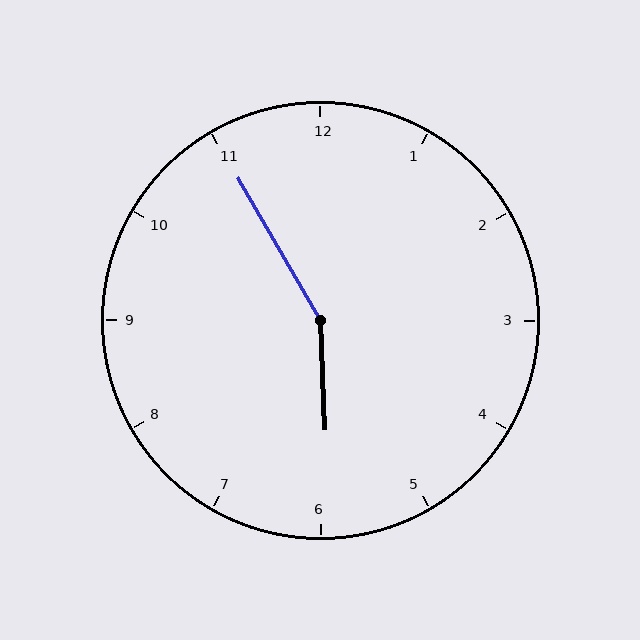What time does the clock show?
5:55.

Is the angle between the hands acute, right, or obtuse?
It is obtuse.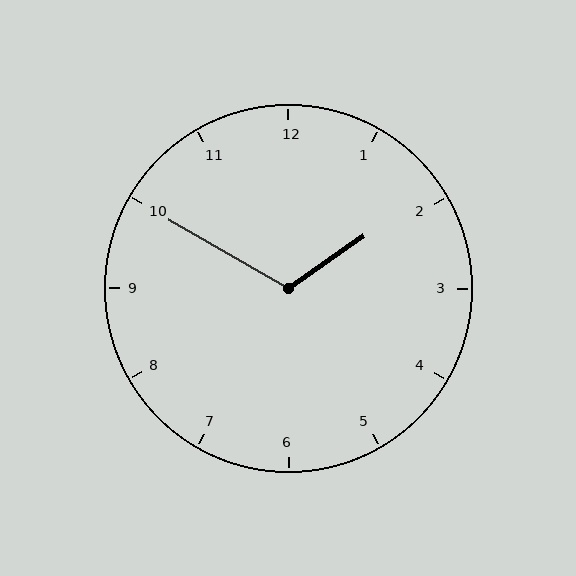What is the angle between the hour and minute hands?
Approximately 115 degrees.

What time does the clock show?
1:50.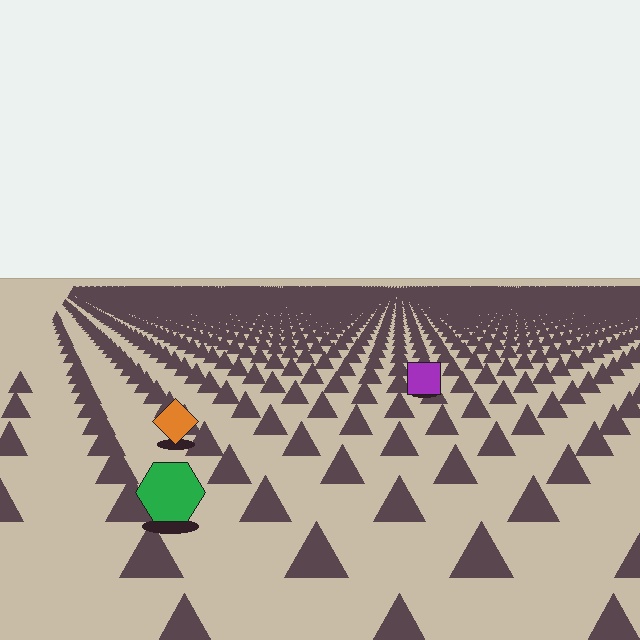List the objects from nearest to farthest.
From nearest to farthest: the green hexagon, the orange diamond, the purple square.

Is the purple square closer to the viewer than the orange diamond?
No. The orange diamond is closer — you can tell from the texture gradient: the ground texture is coarser near it.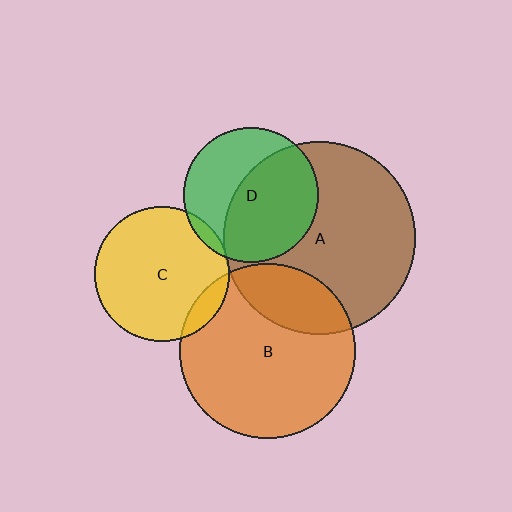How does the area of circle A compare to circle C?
Approximately 2.0 times.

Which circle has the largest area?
Circle A (brown).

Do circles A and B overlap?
Yes.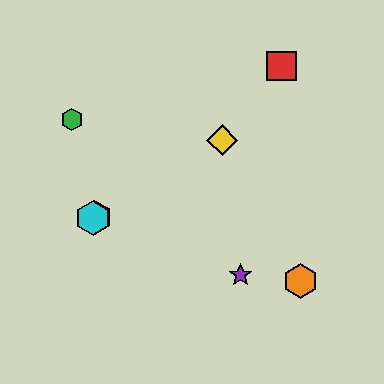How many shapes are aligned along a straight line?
3 shapes (the blue hexagon, the yellow diamond, the cyan hexagon) are aligned along a straight line.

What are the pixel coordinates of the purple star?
The purple star is at (240, 275).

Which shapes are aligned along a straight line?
The blue hexagon, the yellow diamond, the cyan hexagon are aligned along a straight line.